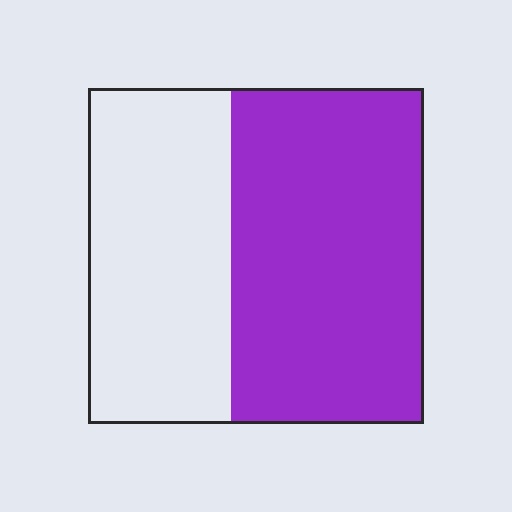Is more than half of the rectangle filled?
Yes.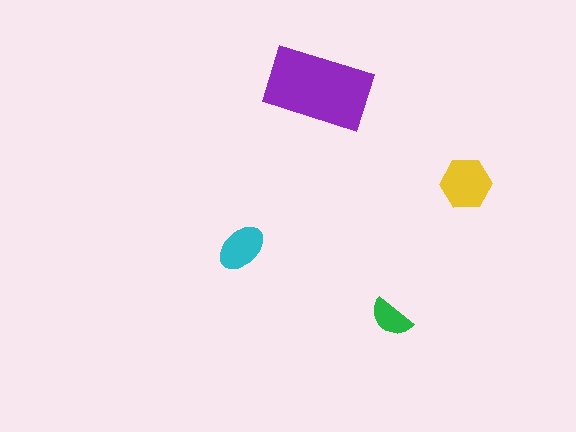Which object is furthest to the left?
The cyan ellipse is leftmost.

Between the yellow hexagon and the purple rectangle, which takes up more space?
The purple rectangle.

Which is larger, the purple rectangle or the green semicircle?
The purple rectangle.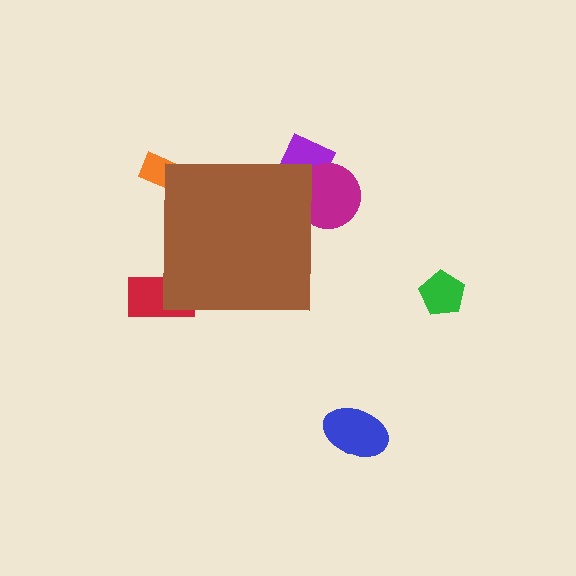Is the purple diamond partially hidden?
Yes, the purple diamond is partially hidden behind the brown square.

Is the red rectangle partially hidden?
Yes, the red rectangle is partially hidden behind the brown square.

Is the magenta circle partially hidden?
Yes, the magenta circle is partially hidden behind the brown square.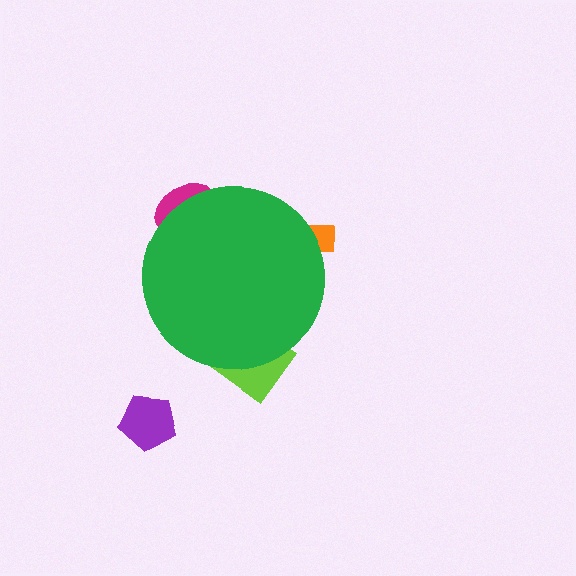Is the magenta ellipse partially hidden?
Yes, the magenta ellipse is partially hidden behind the green circle.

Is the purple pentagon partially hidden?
No, the purple pentagon is fully visible.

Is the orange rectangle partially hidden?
Yes, the orange rectangle is partially hidden behind the green circle.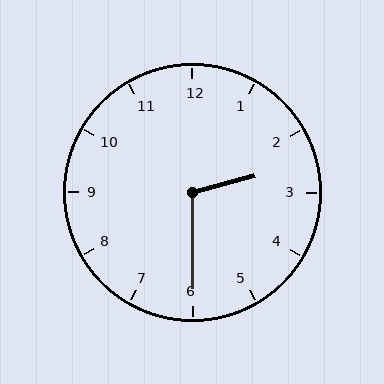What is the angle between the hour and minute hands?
Approximately 105 degrees.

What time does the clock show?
2:30.